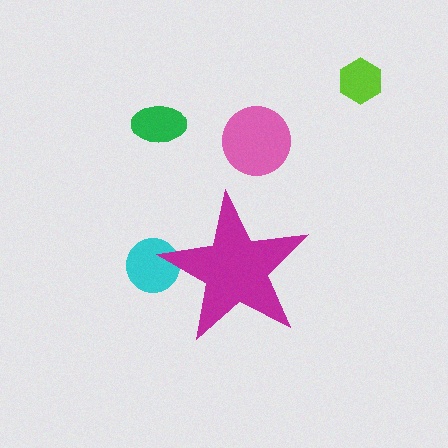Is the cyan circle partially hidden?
Yes, the cyan circle is partially hidden behind the magenta star.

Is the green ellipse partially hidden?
No, the green ellipse is fully visible.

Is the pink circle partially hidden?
No, the pink circle is fully visible.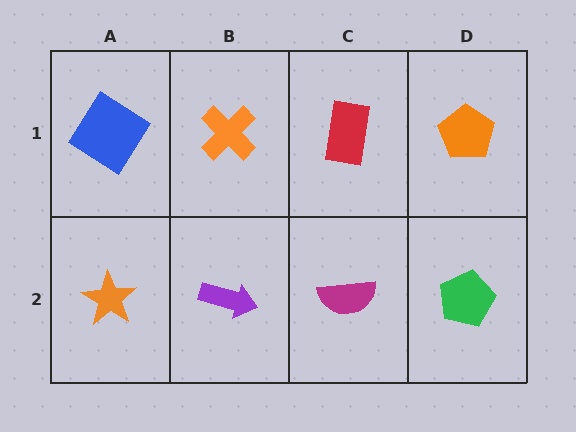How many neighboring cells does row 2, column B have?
3.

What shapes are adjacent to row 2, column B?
An orange cross (row 1, column B), an orange star (row 2, column A), a magenta semicircle (row 2, column C).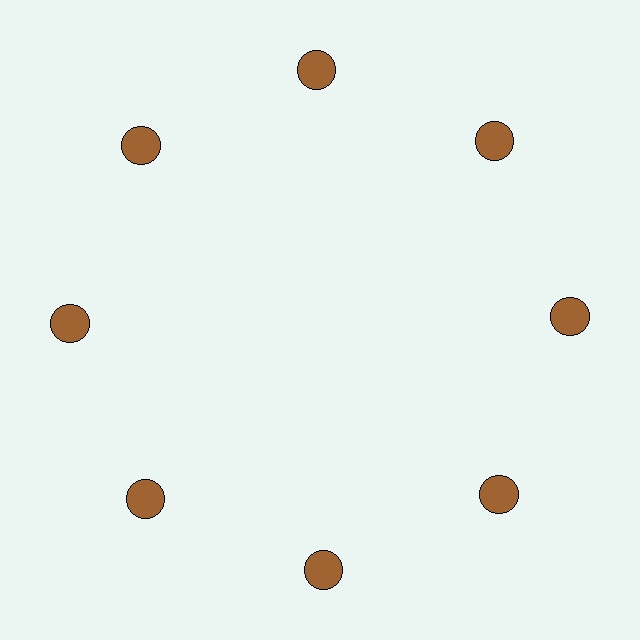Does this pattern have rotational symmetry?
Yes, this pattern has 8-fold rotational symmetry. It looks the same after rotating 45 degrees around the center.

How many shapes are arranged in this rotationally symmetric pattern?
There are 8 shapes, arranged in 8 groups of 1.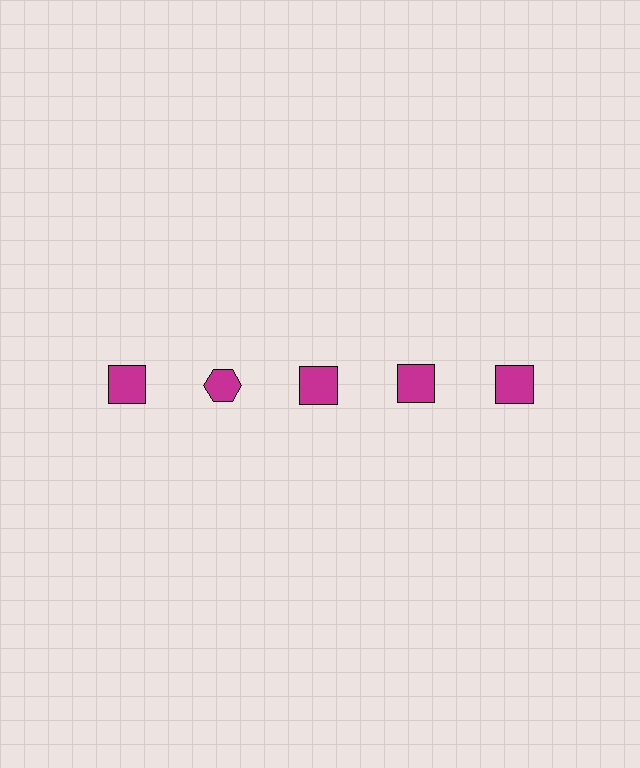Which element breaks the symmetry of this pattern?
The magenta hexagon in the top row, second from left column breaks the symmetry. All other shapes are magenta squares.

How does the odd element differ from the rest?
It has a different shape: hexagon instead of square.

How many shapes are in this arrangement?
There are 5 shapes arranged in a grid pattern.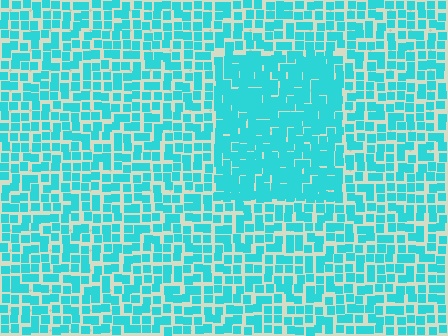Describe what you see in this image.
The image contains small cyan elements arranged at two different densities. A rectangle-shaped region is visible where the elements are more densely packed than the surrounding area.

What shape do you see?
I see a rectangle.